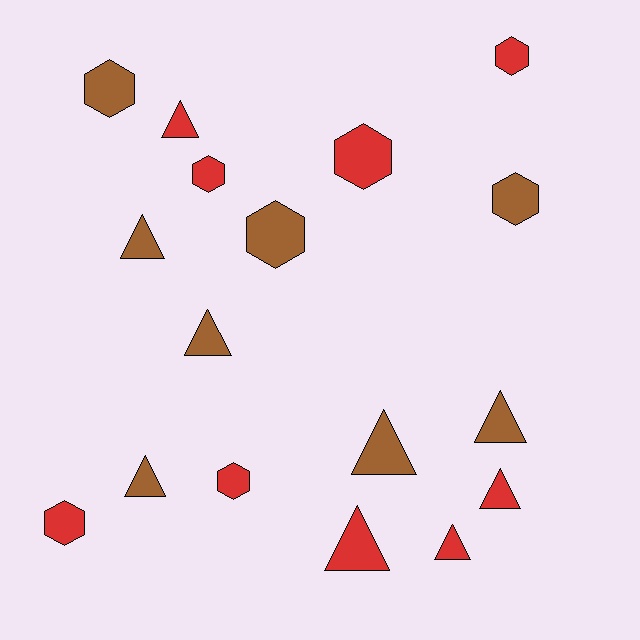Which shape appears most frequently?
Triangle, with 9 objects.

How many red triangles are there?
There are 4 red triangles.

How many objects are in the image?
There are 17 objects.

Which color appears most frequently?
Red, with 9 objects.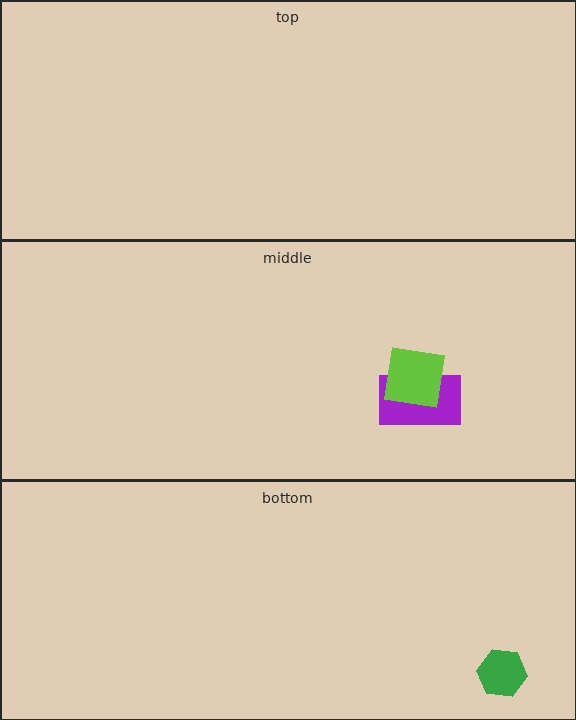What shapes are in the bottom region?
The green hexagon.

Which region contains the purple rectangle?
The middle region.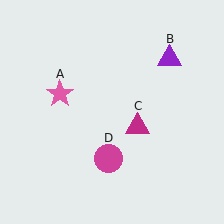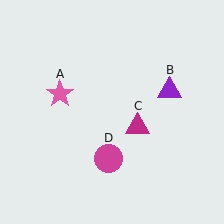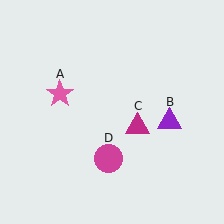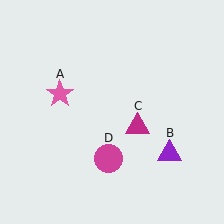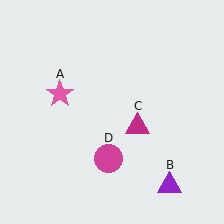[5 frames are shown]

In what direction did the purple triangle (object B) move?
The purple triangle (object B) moved down.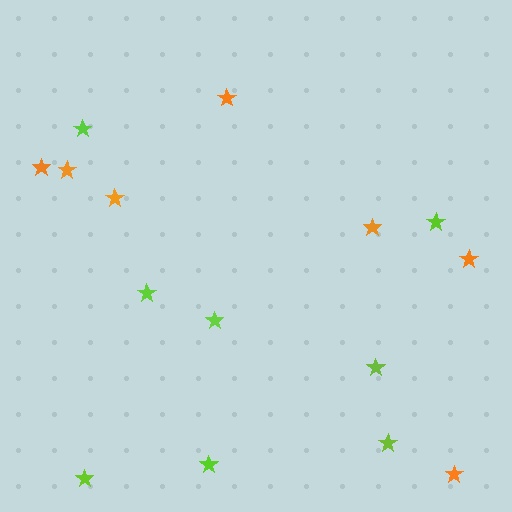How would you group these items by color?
There are 2 groups: one group of lime stars (8) and one group of orange stars (7).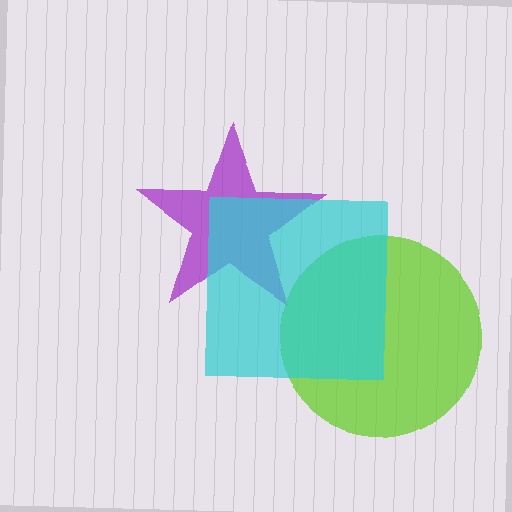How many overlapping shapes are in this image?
There are 3 overlapping shapes in the image.